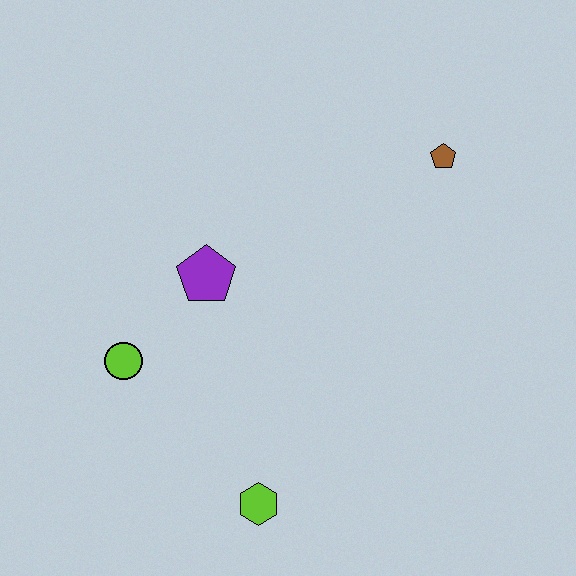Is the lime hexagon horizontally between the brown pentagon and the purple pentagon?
Yes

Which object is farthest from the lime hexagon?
The brown pentagon is farthest from the lime hexagon.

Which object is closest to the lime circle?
The purple pentagon is closest to the lime circle.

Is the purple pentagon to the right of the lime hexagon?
No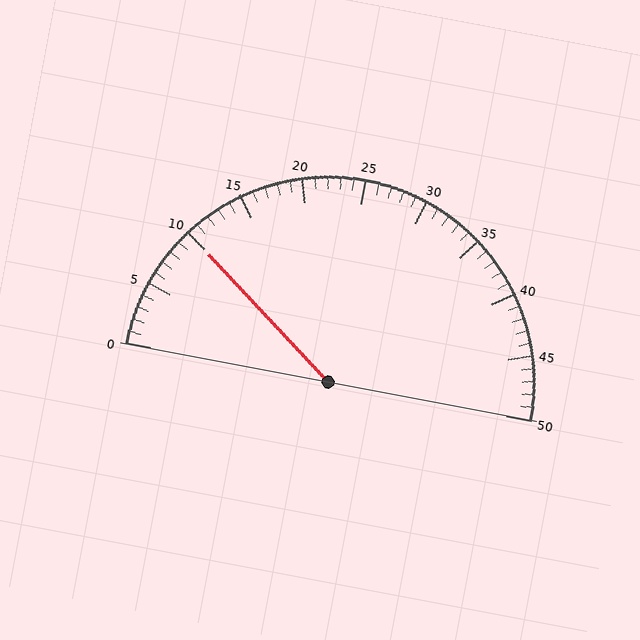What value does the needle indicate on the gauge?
The needle indicates approximately 10.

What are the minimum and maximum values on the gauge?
The gauge ranges from 0 to 50.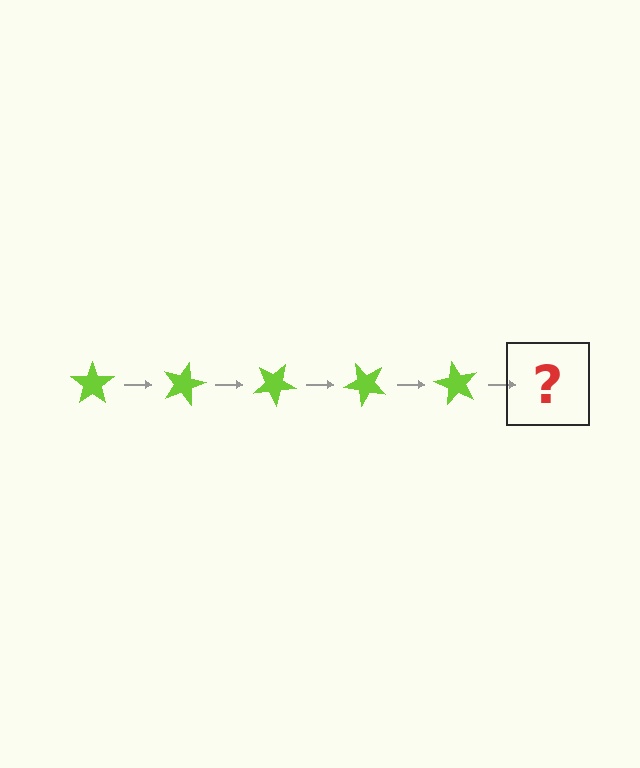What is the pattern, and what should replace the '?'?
The pattern is that the star rotates 15 degrees each step. The '?' should be a lime star rotated 75 degrees.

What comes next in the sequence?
The next element should be a lime star rotated 75 degrees.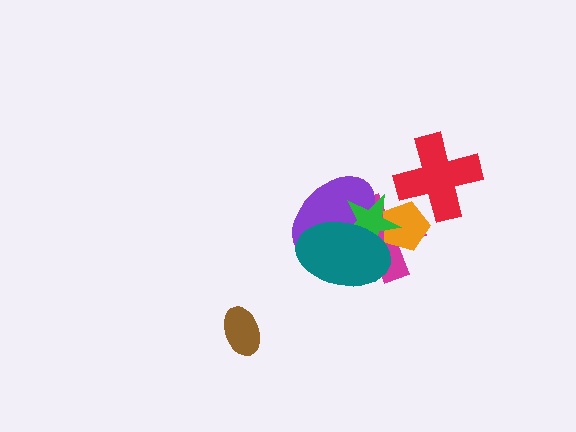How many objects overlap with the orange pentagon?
3 objects overlap with the orange pentagon.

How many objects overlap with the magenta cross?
4 objects overlap with the magenta cross.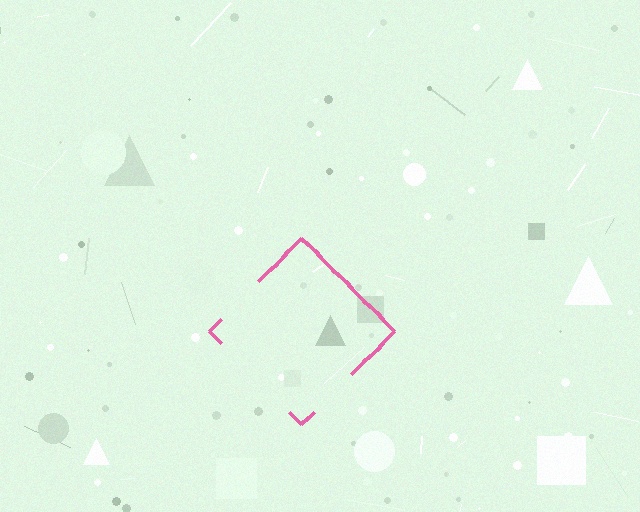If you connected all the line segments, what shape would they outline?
They would outline a diamond.